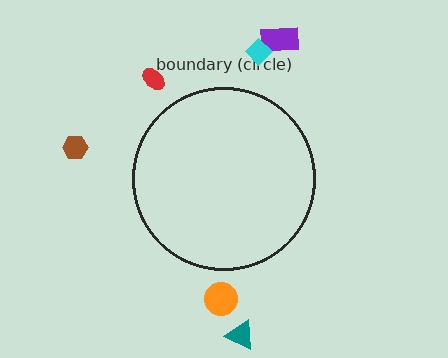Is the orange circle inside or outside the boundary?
Outside.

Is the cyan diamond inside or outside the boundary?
Outside.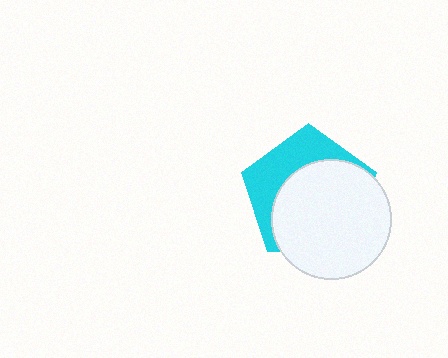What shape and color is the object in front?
The object in front is a white circle.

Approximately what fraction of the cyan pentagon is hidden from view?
Roughly 63% of the cyan pentagon is hidden behind the white circle.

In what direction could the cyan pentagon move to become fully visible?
The cyan pentagon could move toward the upper-left. That would shift it out from behind the white circle entirely.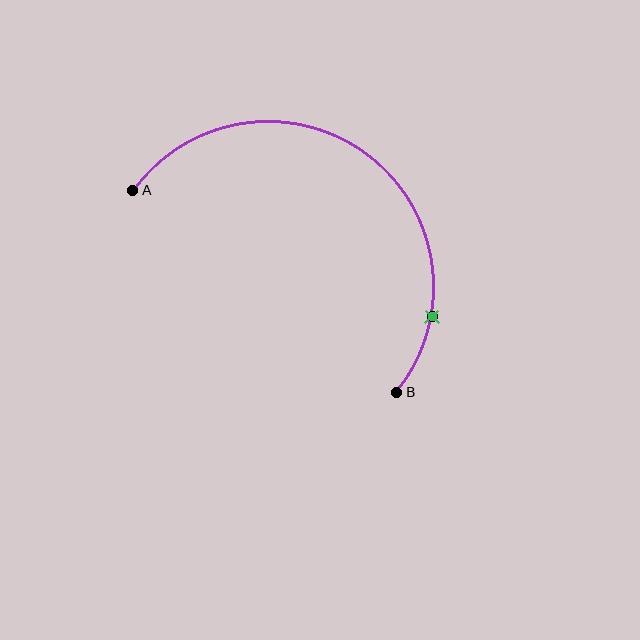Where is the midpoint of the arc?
The arc midpoint is the point on the curve farthest from the straight line joining A and B. It sits above and to the right of that line.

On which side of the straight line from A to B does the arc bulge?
The arc bulges above and to the right of the straight line connecting A and B.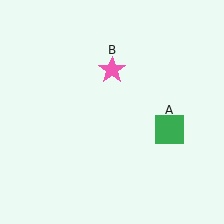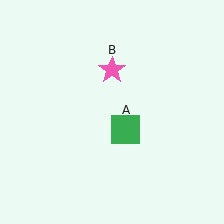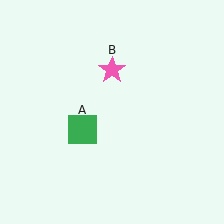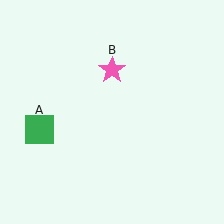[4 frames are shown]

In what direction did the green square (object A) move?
The green square (object A) moved left.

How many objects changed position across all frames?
1 object changed position: green square (object A).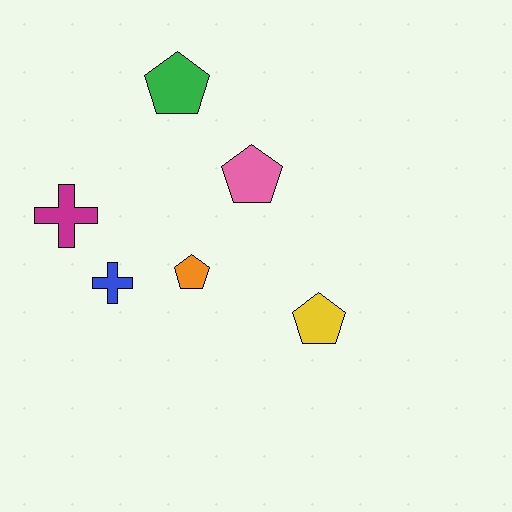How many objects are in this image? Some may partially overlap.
There are 6 objects.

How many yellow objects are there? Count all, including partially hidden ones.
There is 1 yellow object.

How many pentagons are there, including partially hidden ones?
There are 4 pentagons.